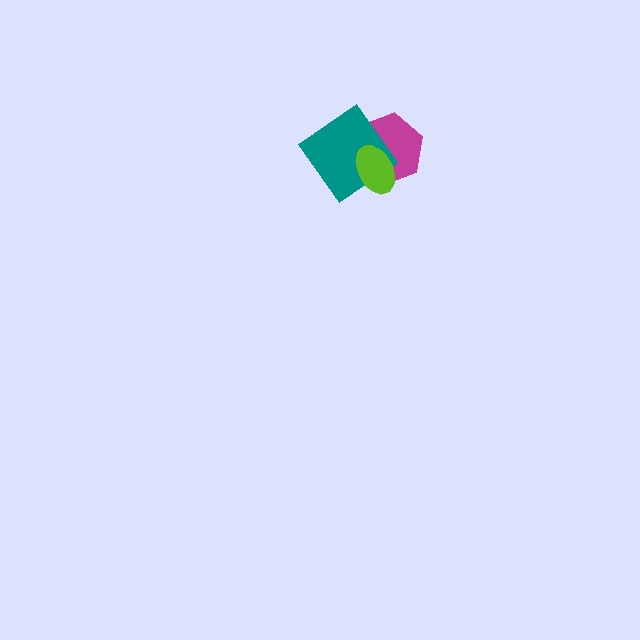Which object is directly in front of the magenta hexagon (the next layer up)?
The teal diamond is directly in front of the magenta hexagon.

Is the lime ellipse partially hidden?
No, no other shape covers it.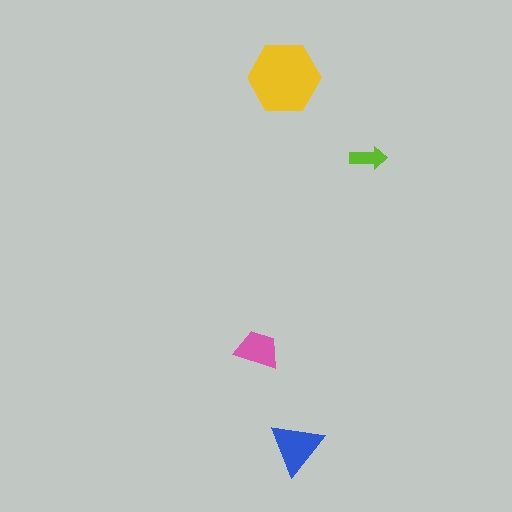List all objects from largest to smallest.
The yellow hexagon, the blue triangle, the pink trapezoid, the lime arrow.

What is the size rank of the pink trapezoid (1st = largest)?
3rd.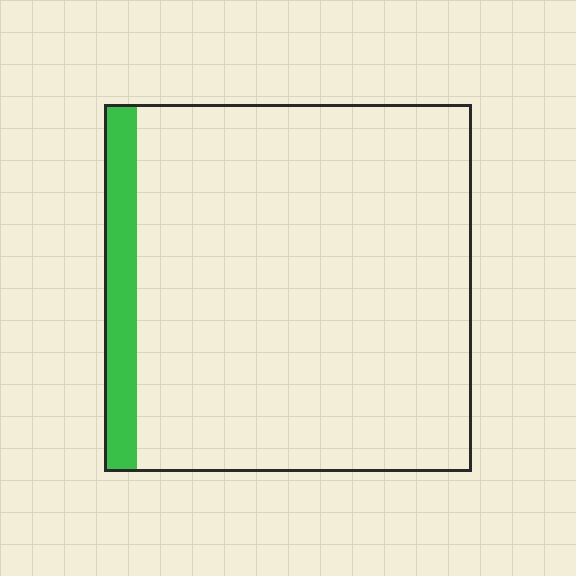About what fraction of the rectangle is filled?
About one tenth (1/10).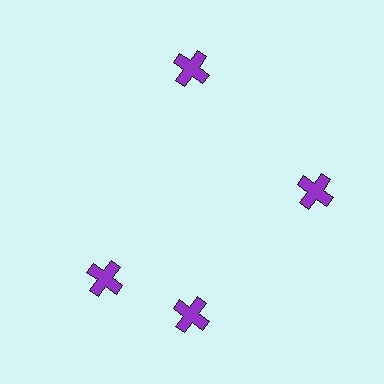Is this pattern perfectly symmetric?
No. The 4 purple crosses are arranged in a ring, but one element near the 9 o'clock position is rotated out of alignment along the ring, breaking the 4-fold rotational symmetry.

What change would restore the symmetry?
The symmetry would be restored by rotating it back into even spacing with its neighbors so that all 4 crosses sit at equal angles and equal distance from the center.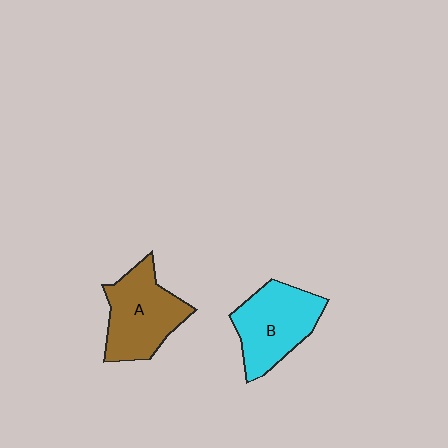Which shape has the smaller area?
Shape B (cyan).